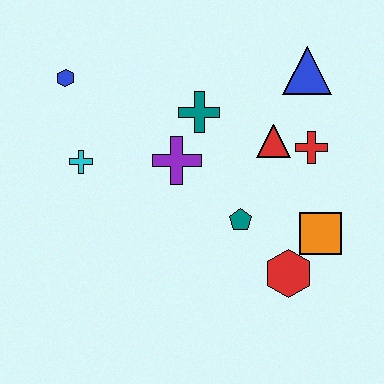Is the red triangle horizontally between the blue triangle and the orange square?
No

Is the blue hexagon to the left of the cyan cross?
Yes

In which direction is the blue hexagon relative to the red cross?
The blue hexagon is to the left of the red cross.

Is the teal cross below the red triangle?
No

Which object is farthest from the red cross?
The blue hexagon is farthest from the red cross.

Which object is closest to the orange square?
The red hexagon is closest to the orange square.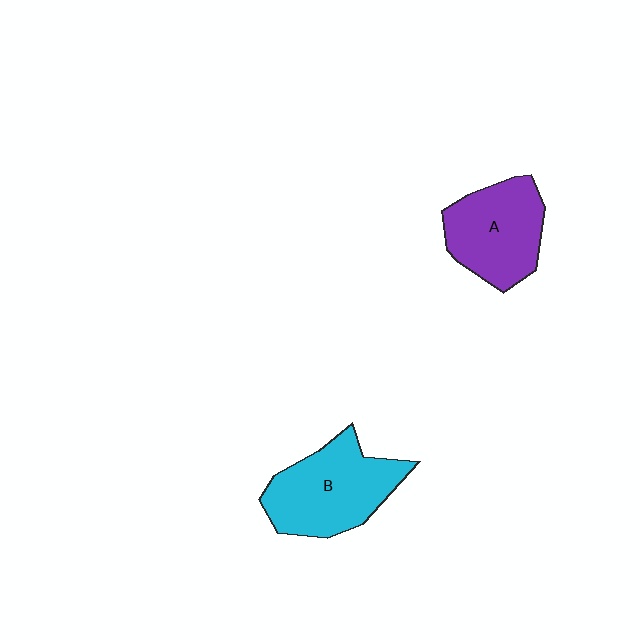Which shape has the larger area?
Shape B (cyan).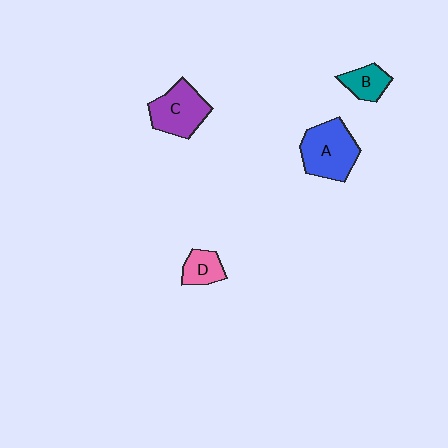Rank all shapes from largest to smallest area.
From largest to smallest: A (blue), C (purple), B (teal), D (pink).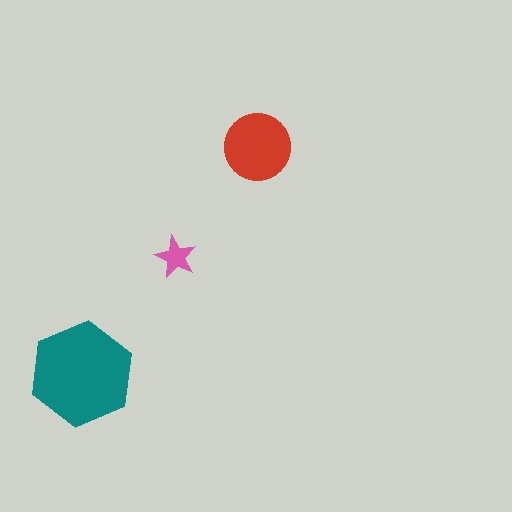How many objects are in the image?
There are 3 objects in the image.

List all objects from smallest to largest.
The pink star, the red circle, the teal hexagon.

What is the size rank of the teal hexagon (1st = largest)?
1st.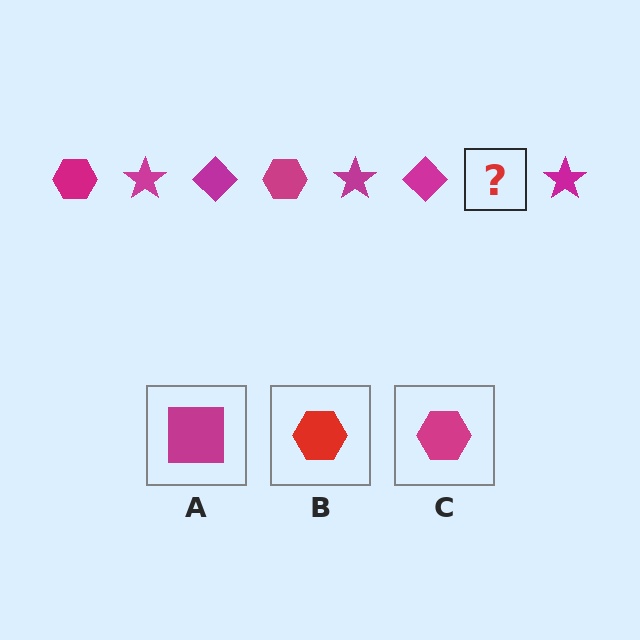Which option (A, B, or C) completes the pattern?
C.